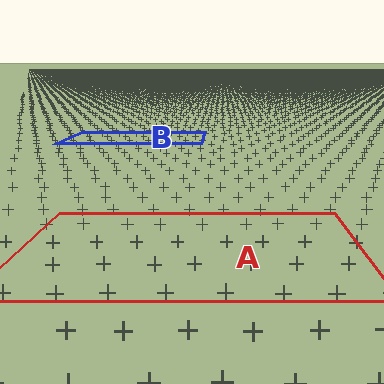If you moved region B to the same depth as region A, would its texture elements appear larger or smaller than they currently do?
They would appear larger. At a closer depth, the same texture elements are projected at a bigger on-screen size.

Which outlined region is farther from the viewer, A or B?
Region B is farther from the viewer — the texture elements inside it appear smaller and more densely packed.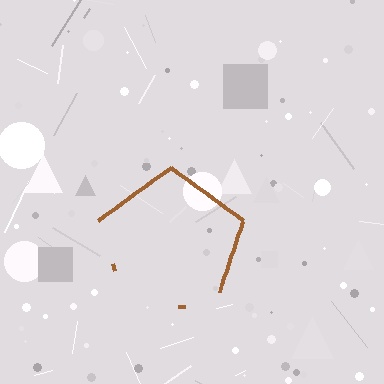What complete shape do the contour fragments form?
The contour fragments form a pentagon.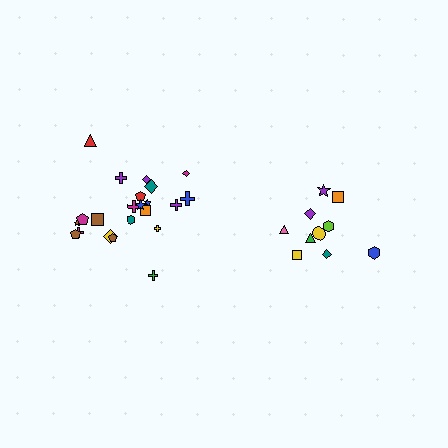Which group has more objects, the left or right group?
The left group.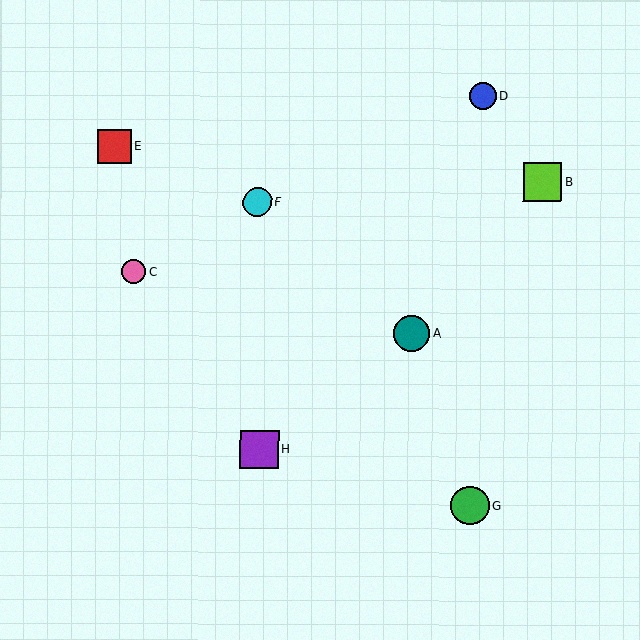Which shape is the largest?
The purple square (labeled H) is the largest.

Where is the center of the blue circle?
The center of the blue circle is at (483, 96).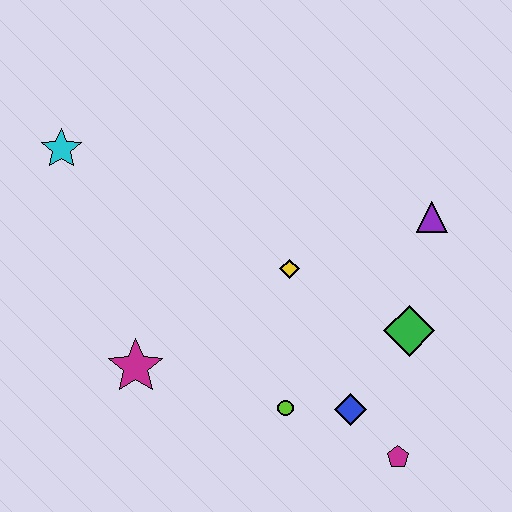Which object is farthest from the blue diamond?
The cyan star is farthest from the blue diamond.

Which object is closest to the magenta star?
The lime circle is closest to the magenta star.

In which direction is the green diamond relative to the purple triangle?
The green diamond is below the purple triangle.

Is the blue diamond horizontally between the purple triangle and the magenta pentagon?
No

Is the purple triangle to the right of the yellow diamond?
Yes